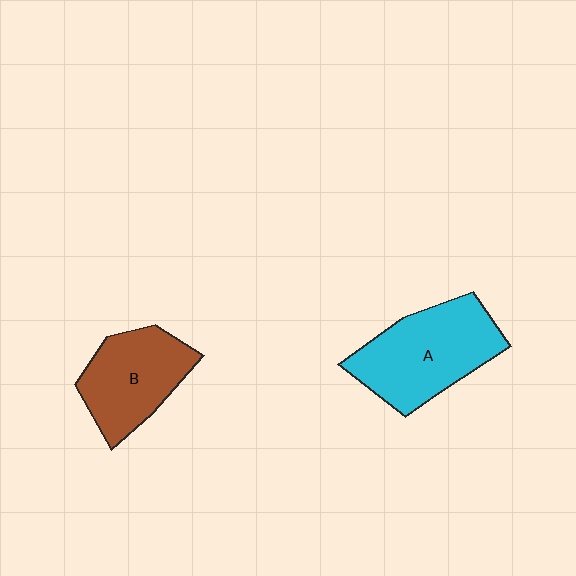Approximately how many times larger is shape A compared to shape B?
Approximately 1.2 times.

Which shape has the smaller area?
Shape B (brown).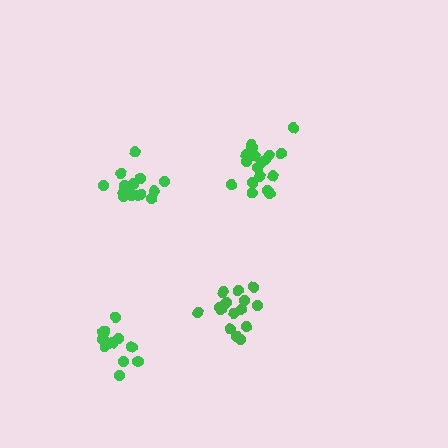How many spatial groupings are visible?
There are 4 spatial groupings.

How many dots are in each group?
Group 1: 15 dots, Group 2: 16 dots, Group 3: 18 dots, Group 4: 12 dots (61 total).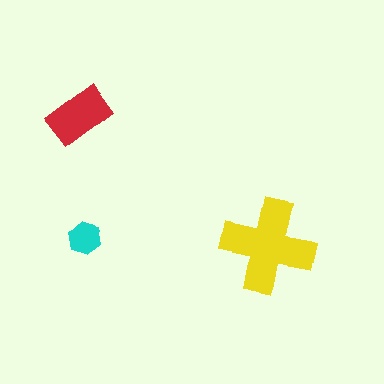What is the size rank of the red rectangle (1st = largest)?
2nd.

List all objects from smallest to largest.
The cyan hexagon, the red rectangle, the yellow cross.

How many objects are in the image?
There are 3 objects in the image.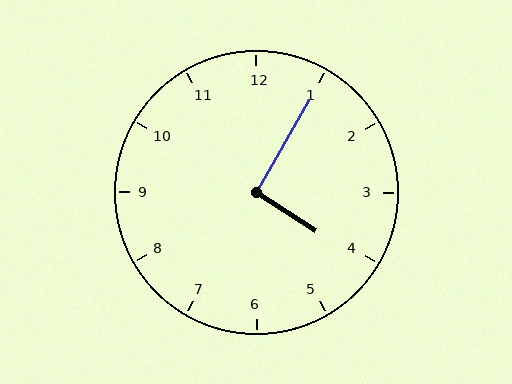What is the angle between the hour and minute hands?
Approximately 92 degrees.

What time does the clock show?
4:05.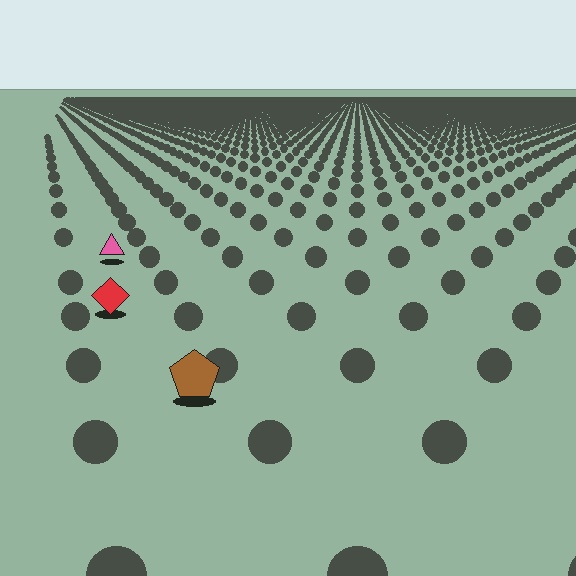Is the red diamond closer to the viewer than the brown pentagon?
No. The brown pentagon is closer — you can tell from the texture gradient: the ground texture is coarser near it.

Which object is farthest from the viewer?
The pink triangle is farthest from the viewer. It appears smaller and the ground texture around it is denser.